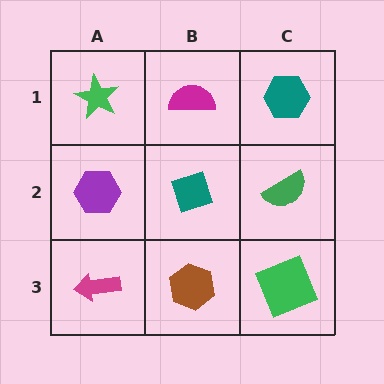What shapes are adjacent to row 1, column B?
A teal diamond (row 2, column B), a green star (row 1, column A), a teal hexagon (row 1, column C).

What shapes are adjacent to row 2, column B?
A magenta semicircle (row 1, column B), a brown hexagon (row 3, column B), a purple hexagon (row 2, column A), a green semicircle (row 2, column C).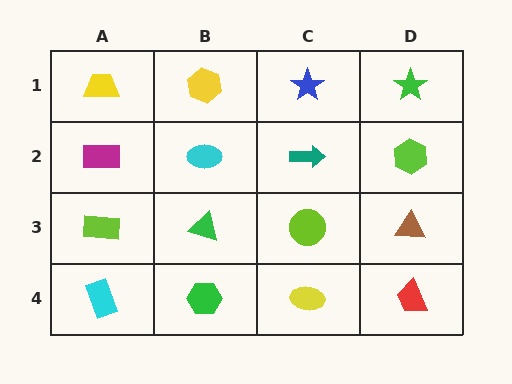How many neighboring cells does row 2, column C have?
4.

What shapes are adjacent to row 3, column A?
A magenta rectangle (row 2, column A), a cyan rectangle (row 4, column A), a green triangle (row 3, column B).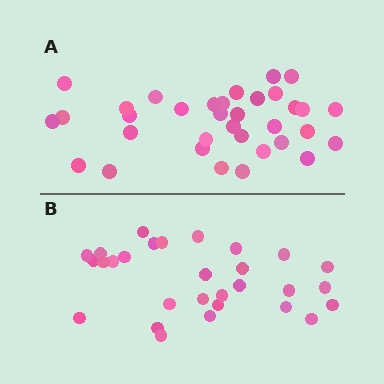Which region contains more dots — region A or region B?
Region A (the top region) has more dots.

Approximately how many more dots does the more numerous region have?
Region A has about 5 more dots than region B.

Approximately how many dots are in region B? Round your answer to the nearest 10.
About 30 dots. (The exact count is 29, which rounds to 30.)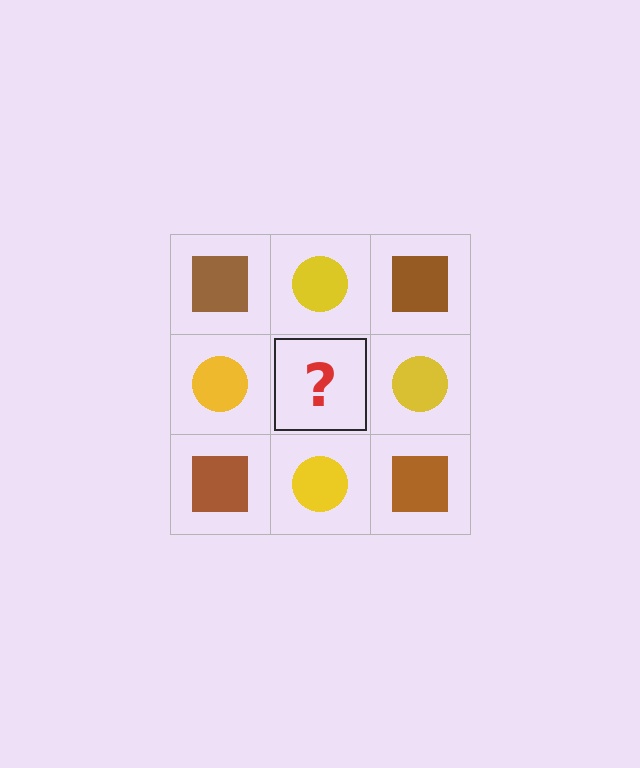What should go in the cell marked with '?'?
The missing cell should contain a brown square.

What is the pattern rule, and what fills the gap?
The rule is that it alternates brown square and yellow circle in a checkerboard pattern. The gap should be filled with a brown square.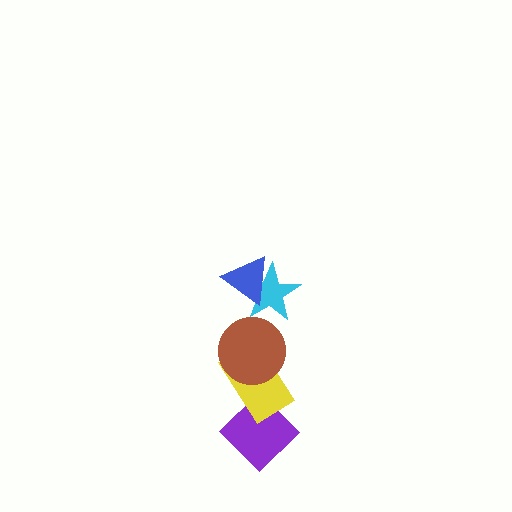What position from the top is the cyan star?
The cyan star is 2nd from the top.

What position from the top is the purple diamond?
The purple diamond is 5th from the top.